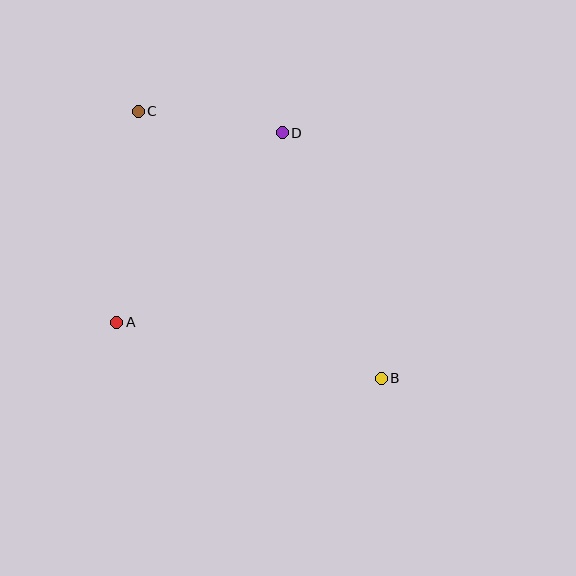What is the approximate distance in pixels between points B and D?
The distance between B and D is approximately 265 pixels.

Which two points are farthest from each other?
Points B and C are farthest from each other.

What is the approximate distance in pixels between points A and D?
The distance between A and D is approximately 252 pixels.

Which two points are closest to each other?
Points C and D are closest to each other.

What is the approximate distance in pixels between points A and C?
The distance between A and C is approximately 212 pixels.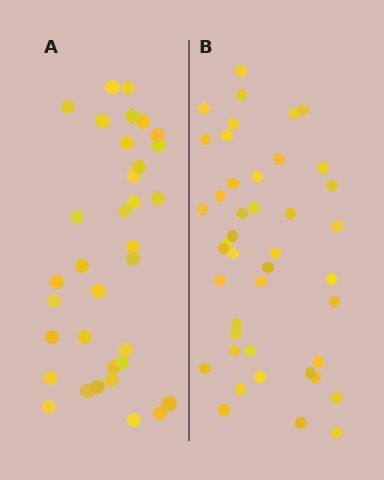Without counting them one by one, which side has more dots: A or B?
Region B (the right region) has more dots.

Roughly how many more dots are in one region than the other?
Region B has roughly 8 or so more dots than region A.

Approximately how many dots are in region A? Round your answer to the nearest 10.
About 30 dots. (The exact count is 34, which rounds to 30.)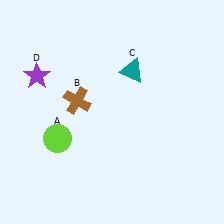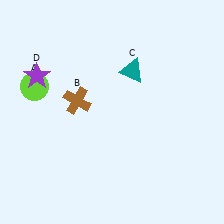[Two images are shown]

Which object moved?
The lime circle (A) moved up.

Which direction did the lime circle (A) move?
The lime circle (A) moved up.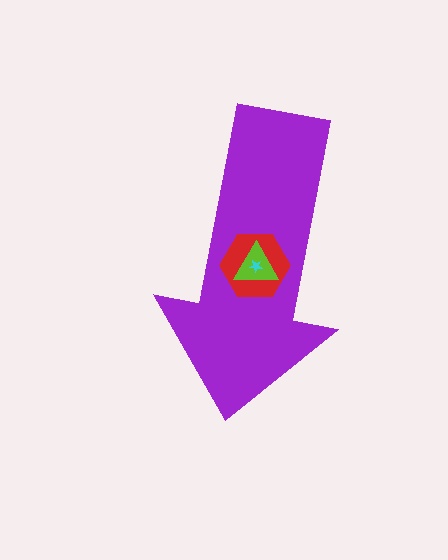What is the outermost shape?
The purple arrow.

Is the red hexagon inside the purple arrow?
Yes.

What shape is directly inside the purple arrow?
The red hexagon.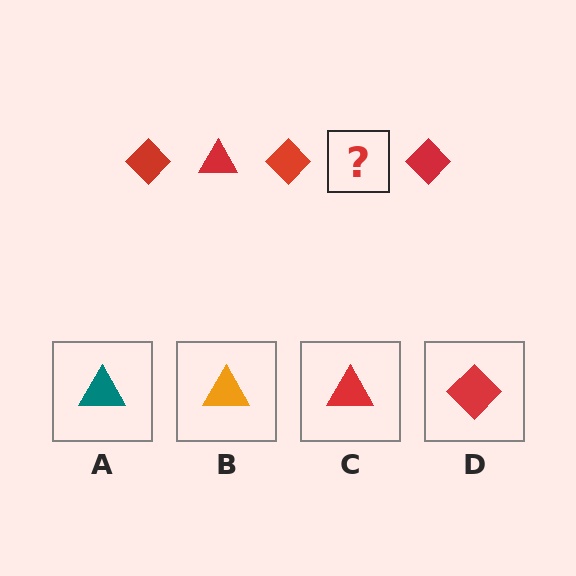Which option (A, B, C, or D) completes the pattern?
C.